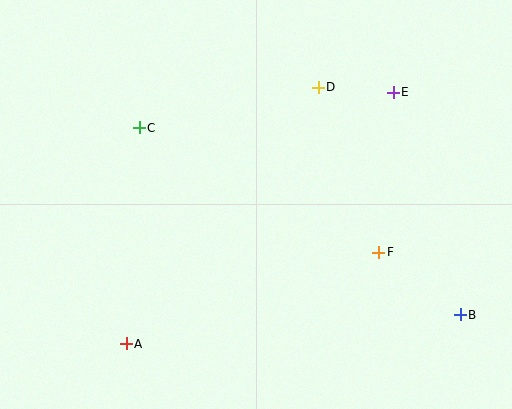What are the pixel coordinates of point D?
Point D is at (318, 87).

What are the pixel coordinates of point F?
Point F is at (379, 252).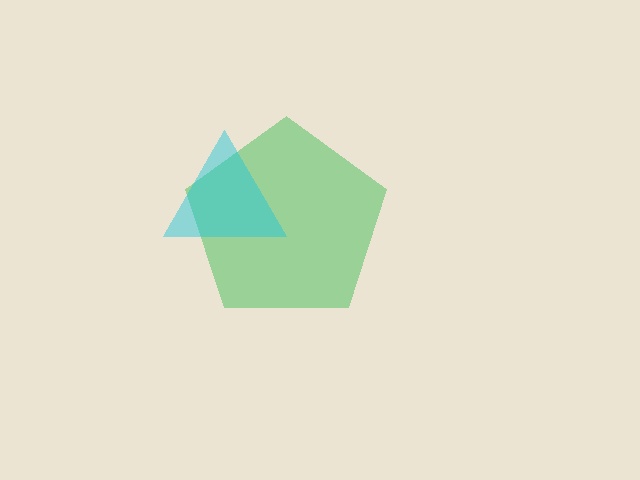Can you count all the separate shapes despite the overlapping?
Yes, there are 2 separate shapes.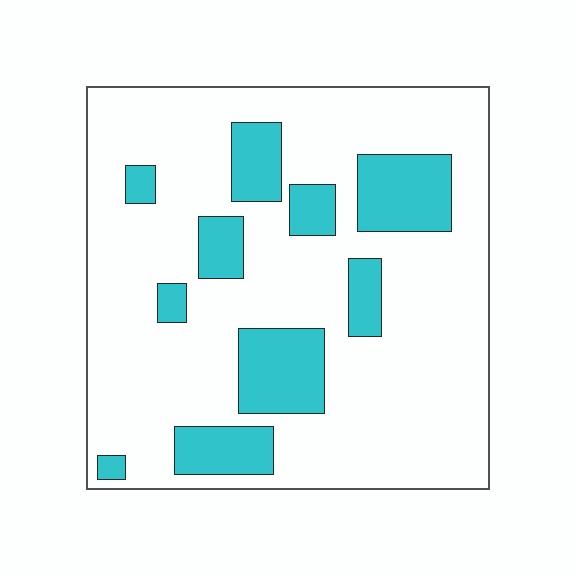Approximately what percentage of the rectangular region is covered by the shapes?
Approximately 20%.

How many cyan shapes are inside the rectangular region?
10.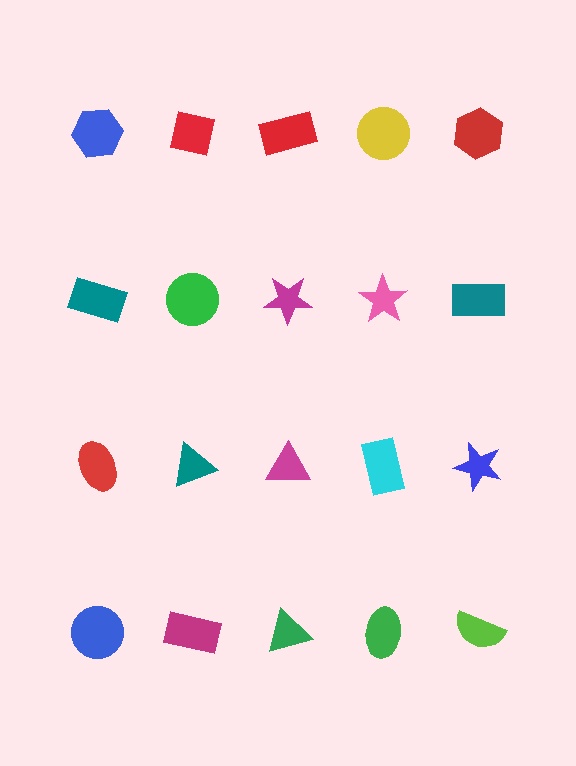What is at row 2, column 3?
A magenta star.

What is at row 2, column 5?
A teal rectangle.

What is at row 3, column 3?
A magenta triangle.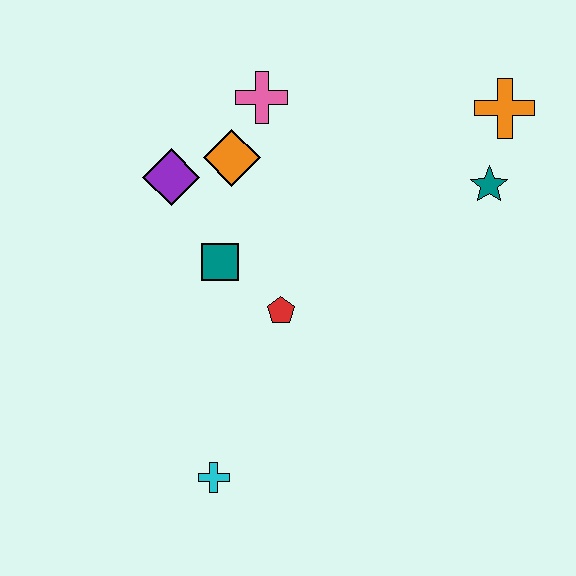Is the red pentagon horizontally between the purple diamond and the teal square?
No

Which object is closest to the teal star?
The orange cross is closest to the teal star.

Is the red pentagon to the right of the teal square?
Yes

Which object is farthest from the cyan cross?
The orange cross is farthest from the cyan cross.